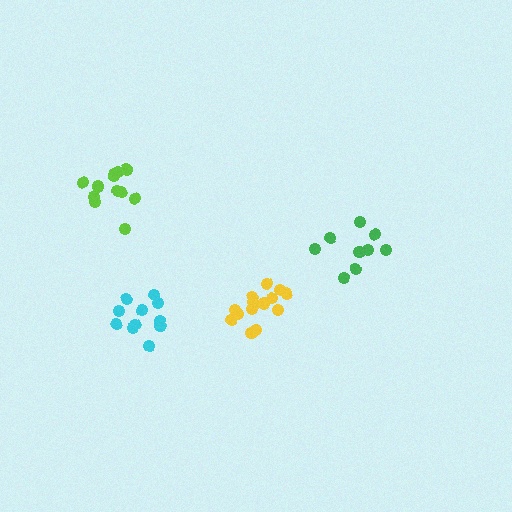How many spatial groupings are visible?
There are 4 spatial groupings.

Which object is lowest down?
The cyan cluster is bottommost.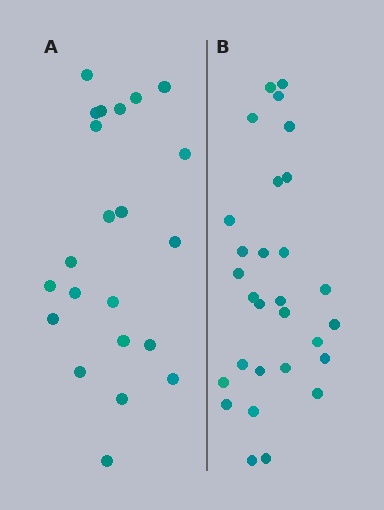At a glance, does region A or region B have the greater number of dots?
Region B (the right region) has more dots.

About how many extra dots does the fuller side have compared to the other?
Region B has roughly 8 or so more dots than region A.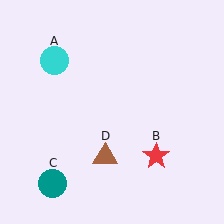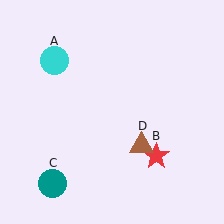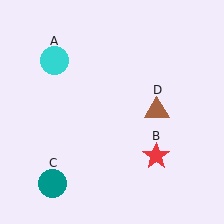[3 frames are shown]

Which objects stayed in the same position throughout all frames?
Cyan circle (object A) and red star (object B) and teal circle (object C) remained stationary.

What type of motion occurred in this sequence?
The brown triangle (object D) rotated counterclockwise around the center of the scene.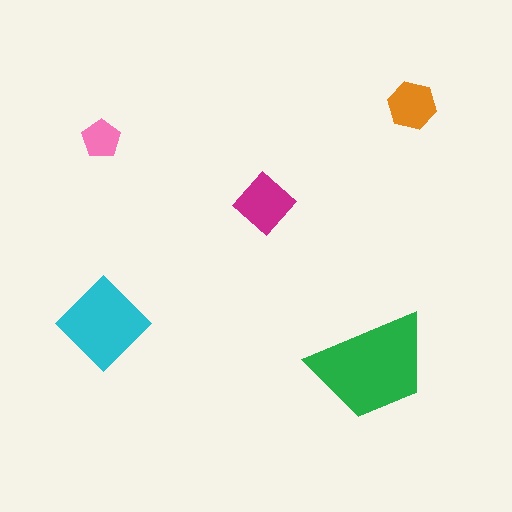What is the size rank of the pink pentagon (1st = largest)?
5th.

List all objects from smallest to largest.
The pink pentagon, the orange hexagon, the magenta diamond, the cyan diamond, the green trapezoid.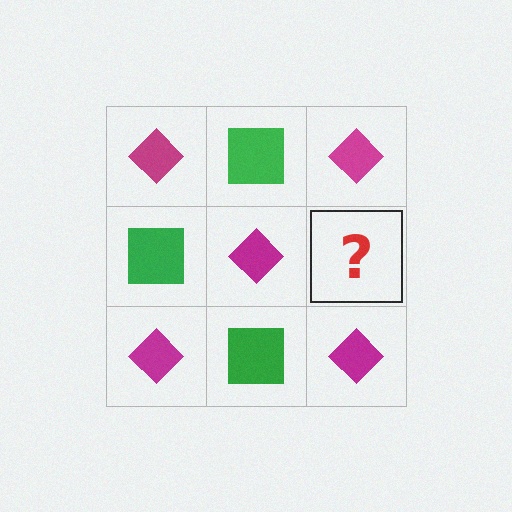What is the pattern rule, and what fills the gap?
The rule is that it alternates magenta diamond and green square in a checkerboard pattern. The gap should be filled with a green square.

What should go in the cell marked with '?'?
The missing cell should contain a green square.